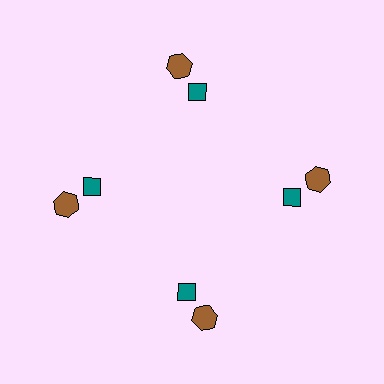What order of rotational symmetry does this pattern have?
This pattern has 4-fold rotational symmetry.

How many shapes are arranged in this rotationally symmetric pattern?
There are 8 shapes, arranged in 4 groups of 2.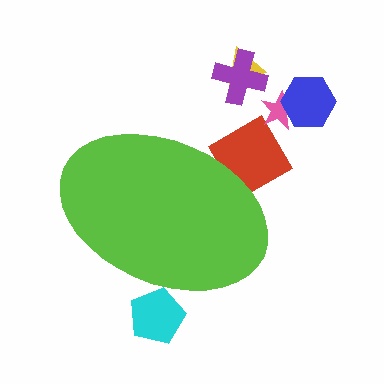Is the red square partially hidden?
Yes, the red square is partially hidden behind the lime ellipse.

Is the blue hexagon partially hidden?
No, the blue hexagon is fully visible.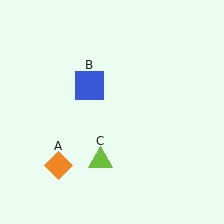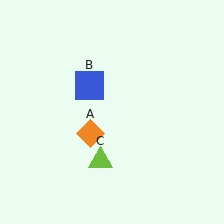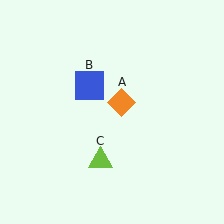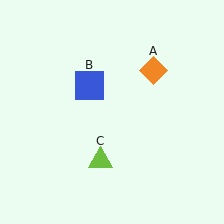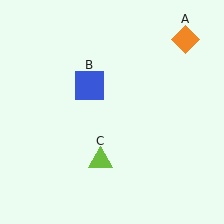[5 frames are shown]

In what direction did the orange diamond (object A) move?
The orange diamond (object A) moved up and to the right.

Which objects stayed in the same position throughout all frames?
Blue square (object B) and lime triangle (object C) remained stationary.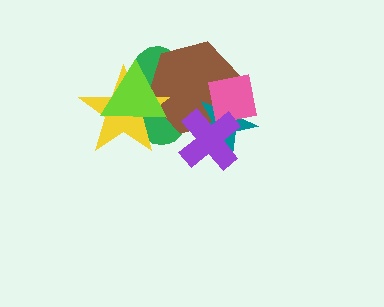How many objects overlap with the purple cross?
4 objects overlap with the purple cross.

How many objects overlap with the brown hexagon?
6 objects overlap with the brown hexagon.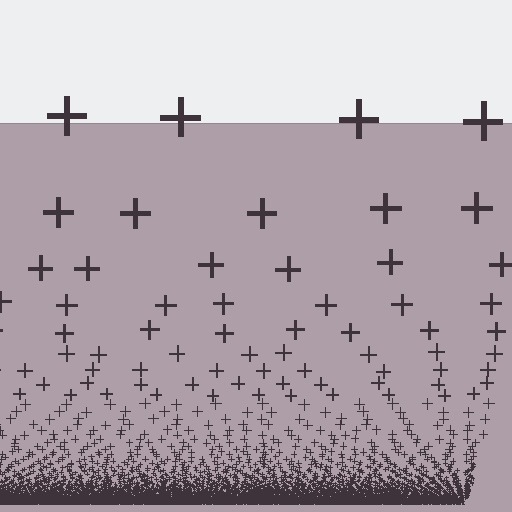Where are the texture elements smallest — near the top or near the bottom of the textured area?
Near the bottom.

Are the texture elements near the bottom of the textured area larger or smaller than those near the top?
Smaller. The gradient is inverted — elements near the bottom are smaller and denser.